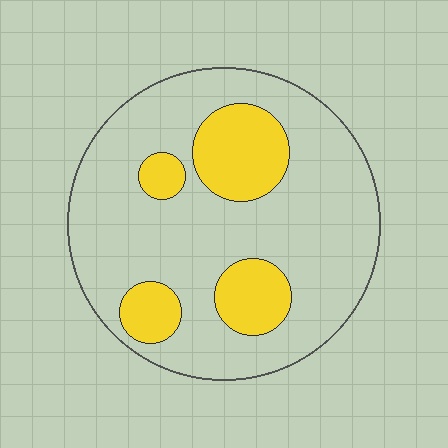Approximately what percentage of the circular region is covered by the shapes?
Approximately 20%.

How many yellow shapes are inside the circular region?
4.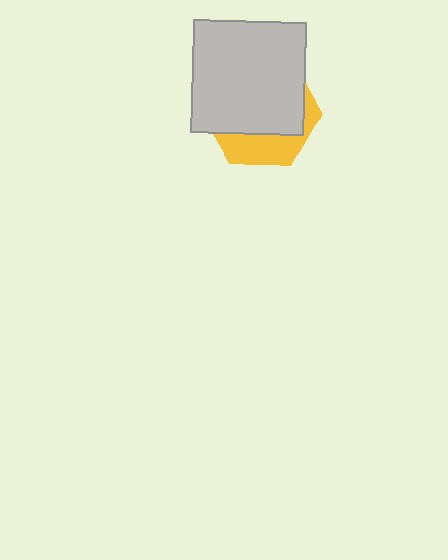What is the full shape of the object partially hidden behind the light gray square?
The partially hidden object is a yellow hexagon.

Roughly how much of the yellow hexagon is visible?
A small part of it is visible (roughly 30%).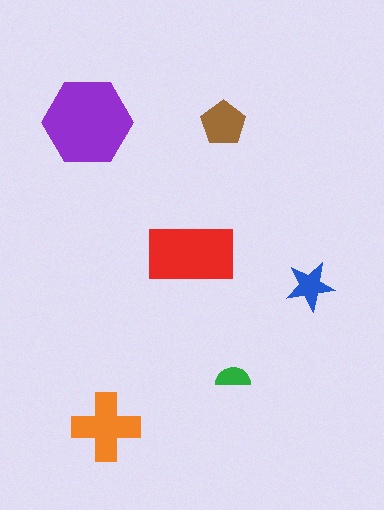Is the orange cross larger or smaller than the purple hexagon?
Smaller.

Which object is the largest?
The purple hexagon.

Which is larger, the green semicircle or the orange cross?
The orange cross.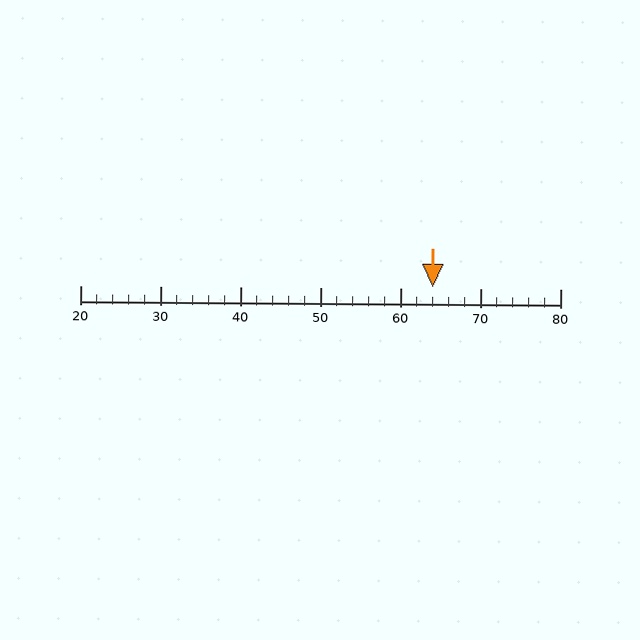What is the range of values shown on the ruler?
The ruler shows values from 20 to 80.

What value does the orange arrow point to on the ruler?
The orange arrow points to approximately 64.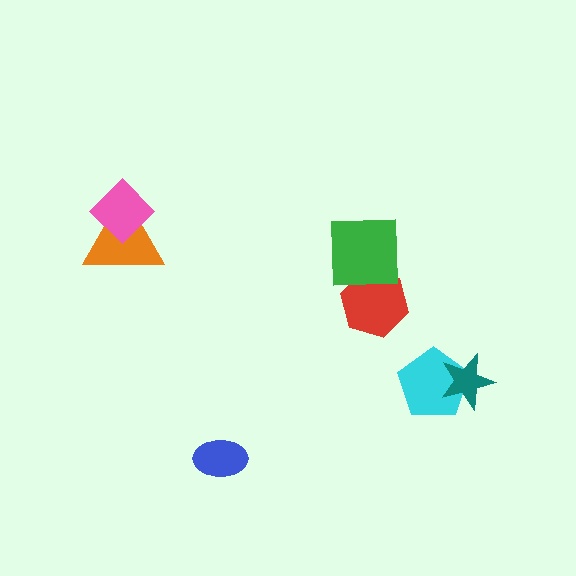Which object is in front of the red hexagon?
The green square is in front of the red hexagon.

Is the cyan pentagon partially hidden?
Yes, it is partially covered by another shape.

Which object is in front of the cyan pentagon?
The teal star is in front of the cyan pentagon.